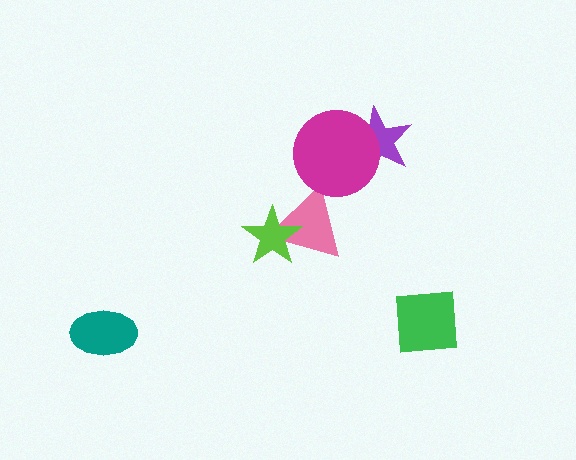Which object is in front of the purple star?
The magenta circle is in front of the purple star.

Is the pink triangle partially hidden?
Yes, it is partially covered by another shape.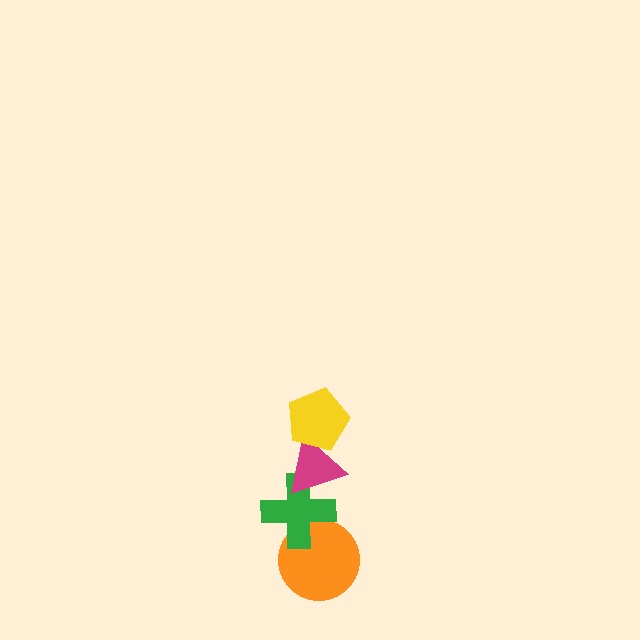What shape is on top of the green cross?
The magenta triangle is on top of the green cross.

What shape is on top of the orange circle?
The green cross is on top of the orange circle.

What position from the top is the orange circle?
The orange circle is 4th from the top.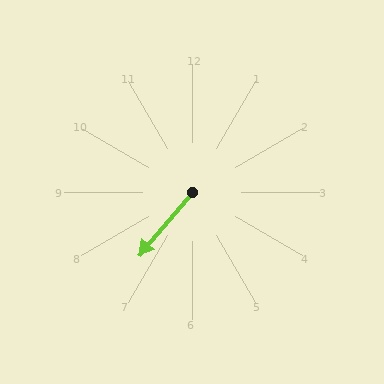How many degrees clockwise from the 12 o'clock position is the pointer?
Approximately 220 degrees.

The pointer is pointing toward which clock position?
Roughly 7 o'clock.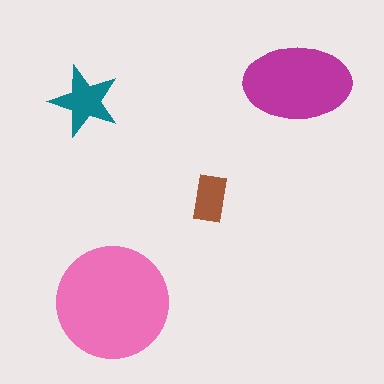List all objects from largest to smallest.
The pink circle, the magenta ellipse, the teal star, the brown rectangle.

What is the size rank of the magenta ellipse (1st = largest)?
2nd.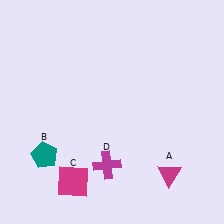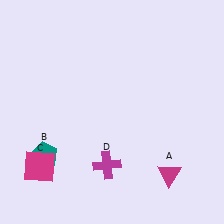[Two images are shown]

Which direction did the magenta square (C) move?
The magenta square (C) moved left.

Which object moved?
The magenta square (C) moved left.